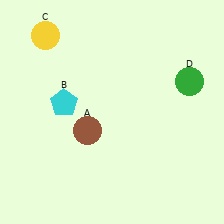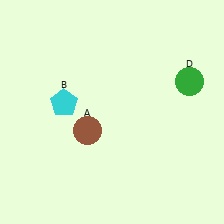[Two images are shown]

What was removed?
The yellow circle (C) was removed in Image 2.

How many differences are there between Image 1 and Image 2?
There is 1 difference between the two images.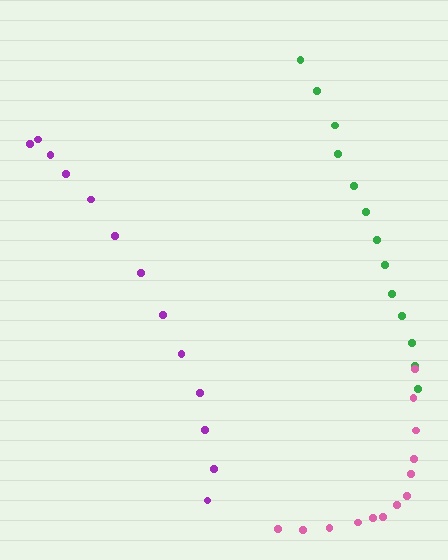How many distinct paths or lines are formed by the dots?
There are 3 distinct paths.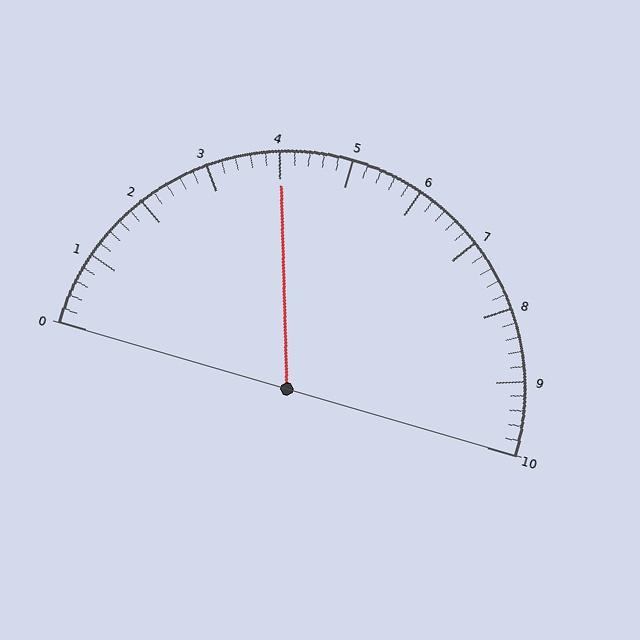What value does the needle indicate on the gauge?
The needle indicates approximately 4.0.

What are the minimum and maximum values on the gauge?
The gauge ranges from 0 to 10.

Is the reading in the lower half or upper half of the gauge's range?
The reading is in the lower half of the range (0 to 10).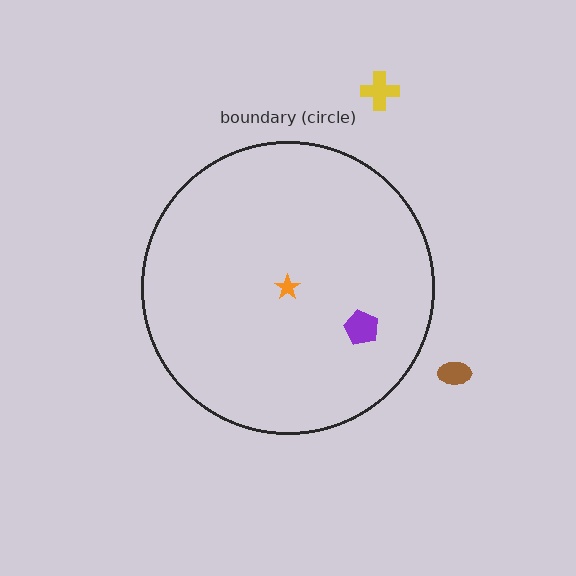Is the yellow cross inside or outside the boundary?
Outside.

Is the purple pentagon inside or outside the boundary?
Inside.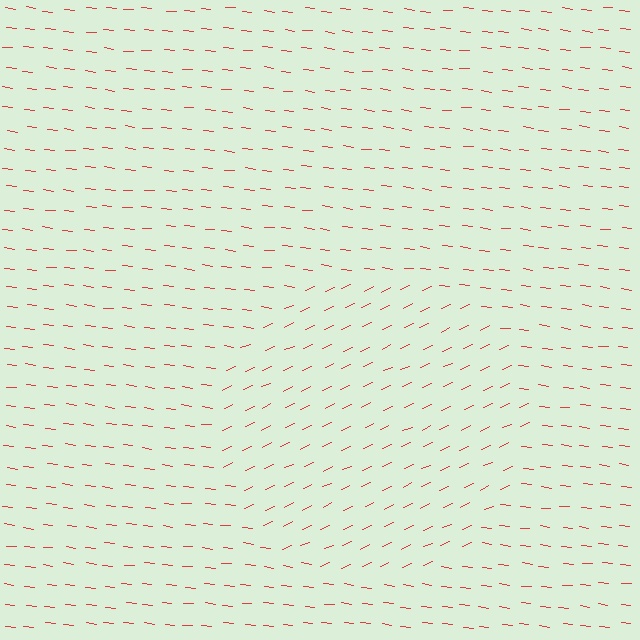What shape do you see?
I see a circle.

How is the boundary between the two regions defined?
The boundary is defined purely by a change in line orientation (approximately 31 degrees difference). All lines are the same color and thickness.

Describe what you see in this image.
The image is filled with small red line segments. A circle region in the image has lines oriented differently from the surrounding lines, creating a visible texture boundary.